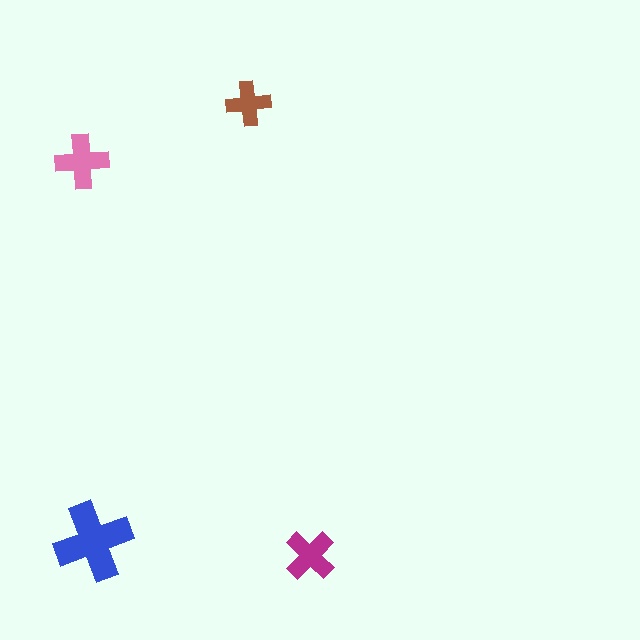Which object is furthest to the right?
The magenta cross is rightmost.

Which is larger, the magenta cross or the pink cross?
The pink one.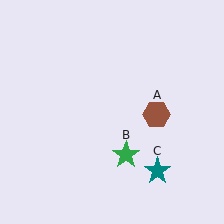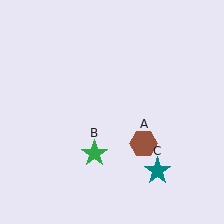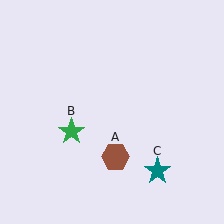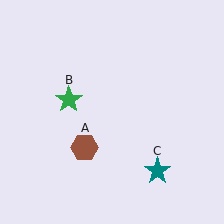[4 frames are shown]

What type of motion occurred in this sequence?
The brown hexagon (object A), green star (object B) rotated clockwise around the center of the scene.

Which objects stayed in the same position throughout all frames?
Teal star (object C) remained stationary.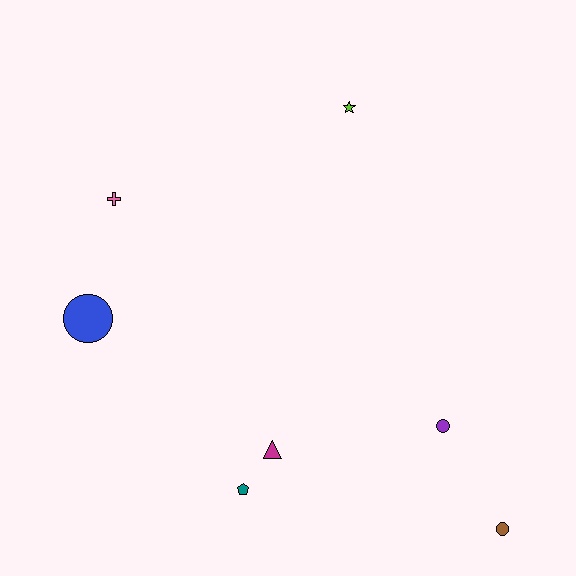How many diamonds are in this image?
There are no diamonds.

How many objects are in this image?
There are 7 objects.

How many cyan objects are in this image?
There are no cyan objects.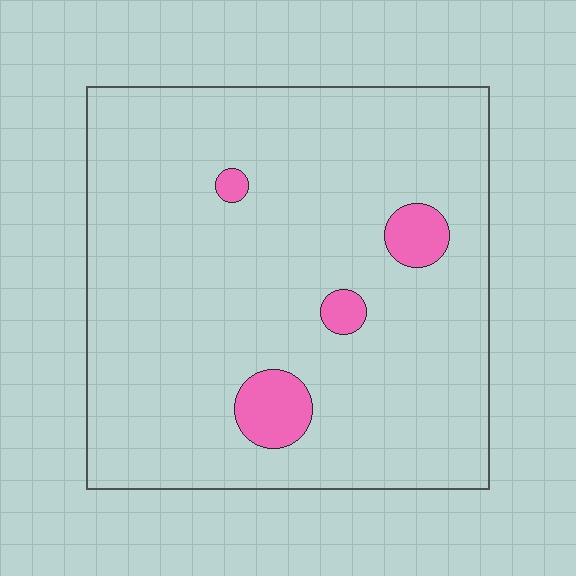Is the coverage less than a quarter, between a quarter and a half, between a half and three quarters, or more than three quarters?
Less than a quarter.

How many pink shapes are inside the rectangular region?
4.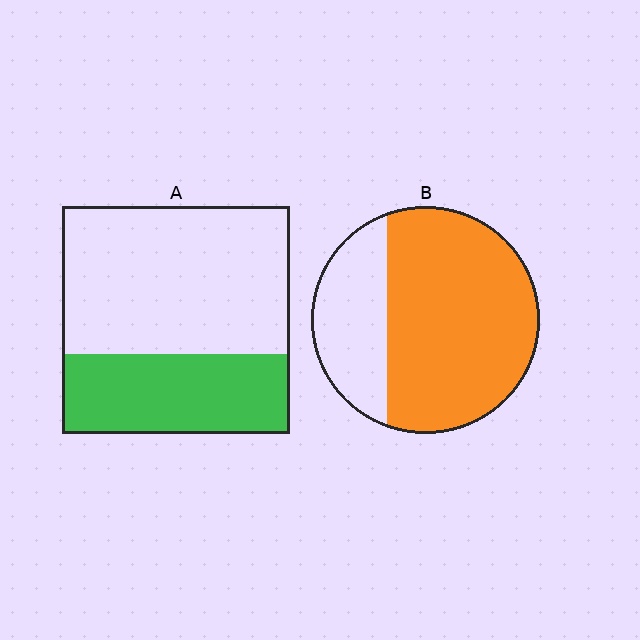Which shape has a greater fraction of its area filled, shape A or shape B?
Shape B.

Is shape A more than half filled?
No.